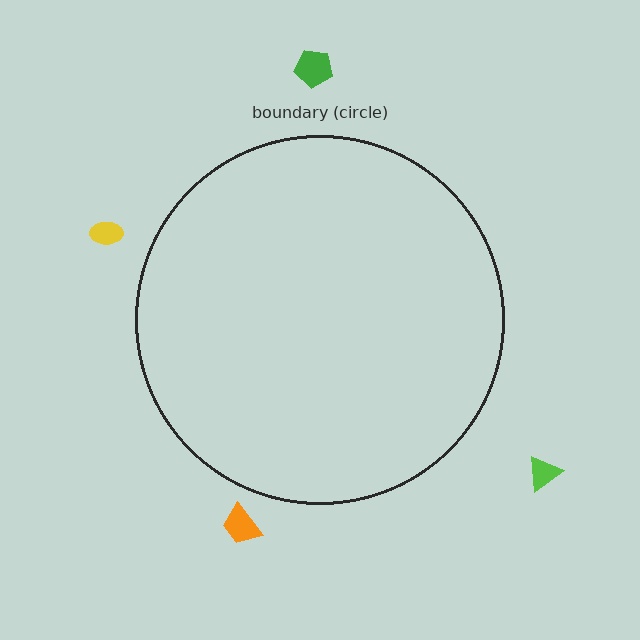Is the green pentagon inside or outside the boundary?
Outside.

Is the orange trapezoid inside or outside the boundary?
Outside.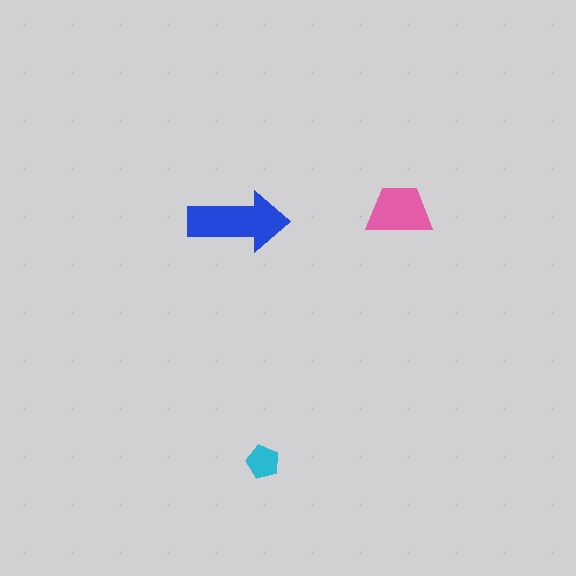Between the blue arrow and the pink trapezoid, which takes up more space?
The blue arrow.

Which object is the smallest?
The cyan pentagon.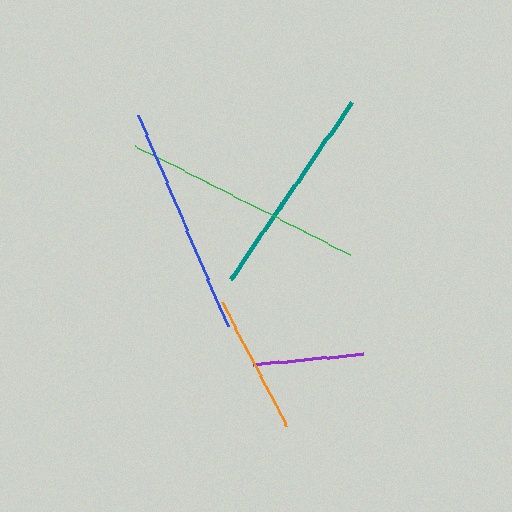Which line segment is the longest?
The green line is the longest at approximately 241 pixels.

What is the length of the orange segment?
The orange segment is approximately 140 pixels long.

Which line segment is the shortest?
The purple line is the shortest at approximately 111 pixels.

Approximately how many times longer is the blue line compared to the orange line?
The blue line is approximately 1.6 times the length of the orange line.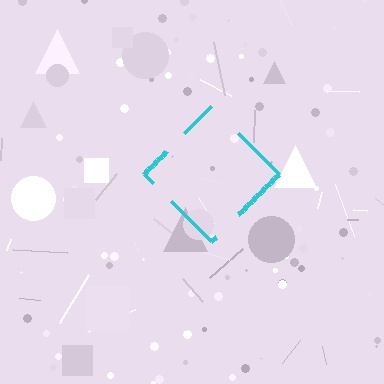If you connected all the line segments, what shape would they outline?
They would outline a diamond.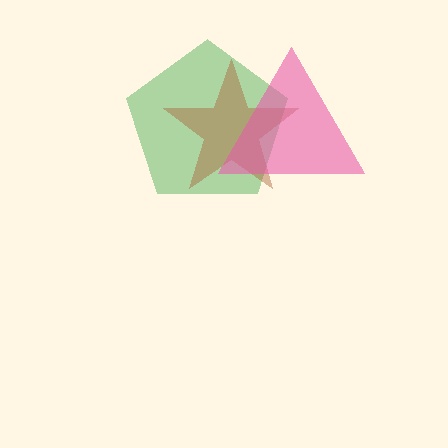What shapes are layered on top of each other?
The layered shapes are: a green pentagon, a brown star, a pink triangle.